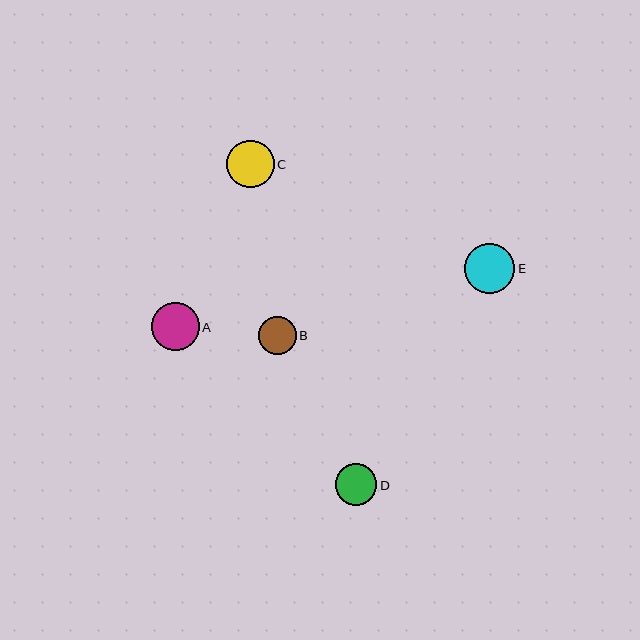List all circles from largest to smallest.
From largest to smallest: E, A, C, D, B.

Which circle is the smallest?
Circle B is the smallest with a size of approximately 38 pixels.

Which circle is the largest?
Circle E is the largest with a size of approximately 50 pixels.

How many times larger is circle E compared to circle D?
Circle E is approximately 1.2 times the size of circle D.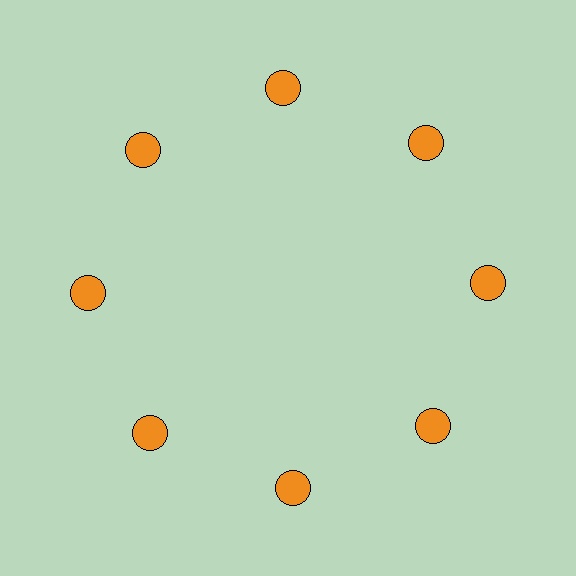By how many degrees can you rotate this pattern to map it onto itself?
The pattern maps onto itself every 45 degrees of rotation.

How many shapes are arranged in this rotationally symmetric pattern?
There are 8 shapes, arranged in 8 groups of 1.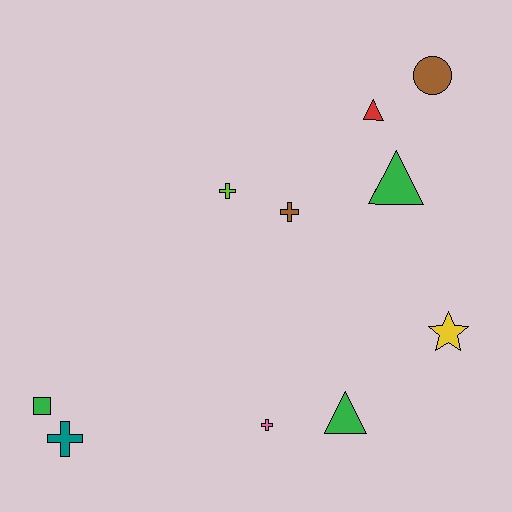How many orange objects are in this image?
There are no orange objects.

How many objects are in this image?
There are 10 objects.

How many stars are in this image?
There is 1 star.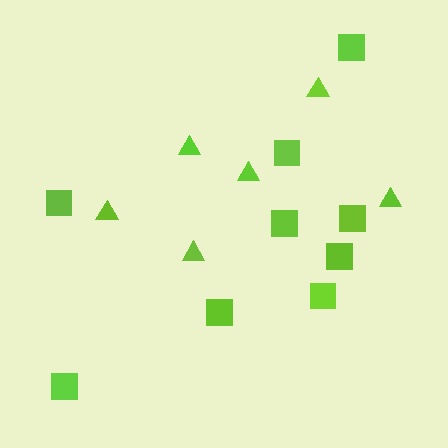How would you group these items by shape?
There are 2 groups: one group of squares (9) and one group of triangles (6).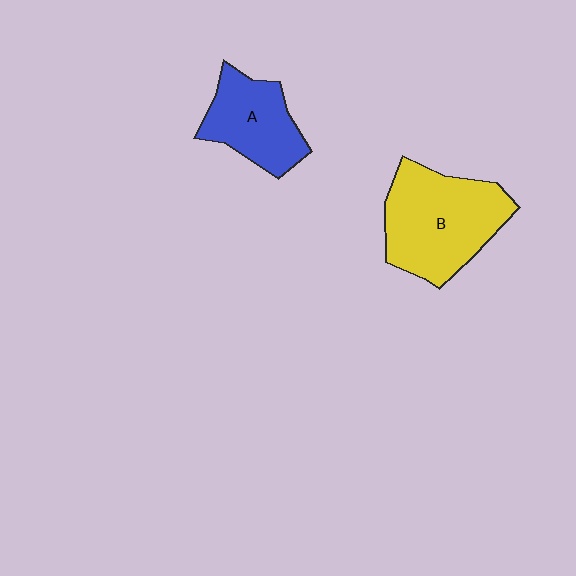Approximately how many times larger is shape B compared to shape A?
Approximately 1.5 times.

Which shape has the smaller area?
Shape A (blue).